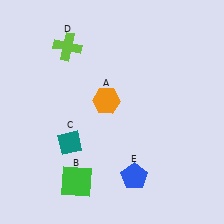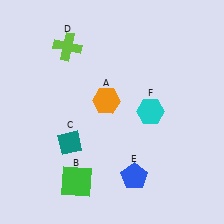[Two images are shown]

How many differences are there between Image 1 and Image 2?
There is 1 difference between the two images.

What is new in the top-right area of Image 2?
A cyan hexagon (F) was added in the top-right area of Image 2.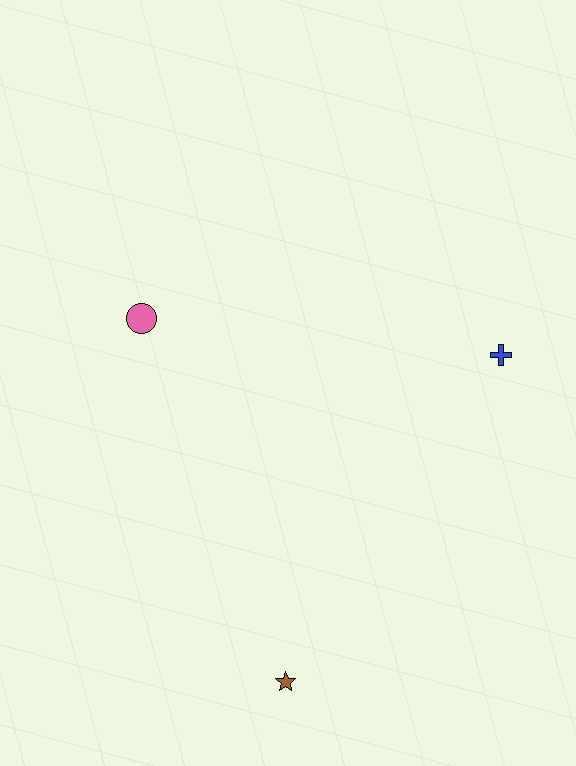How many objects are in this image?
There are 3 objects.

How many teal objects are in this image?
There are no teal objects.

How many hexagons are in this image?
There are no hexagons.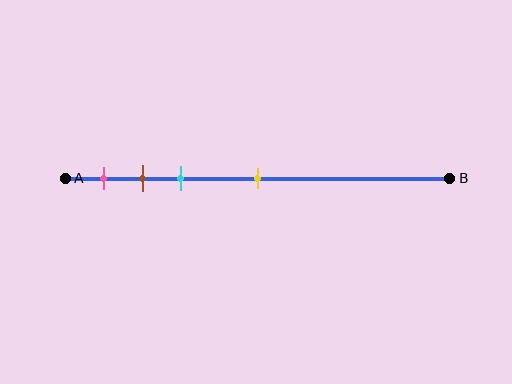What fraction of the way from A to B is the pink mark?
The pink mark is approximately 10% (0.1) of the way from A to B.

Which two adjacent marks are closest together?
The brown and cyan marks are the closest adjacent pair.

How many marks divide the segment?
There are 4 marks dividing the segment.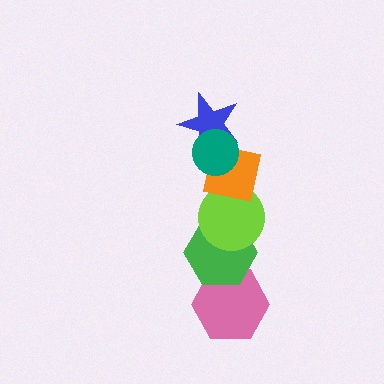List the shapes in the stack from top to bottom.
From top to bottom: the teal circle, the blue star, the orange square, the lime circle, the green hexagon, the pink hexagon.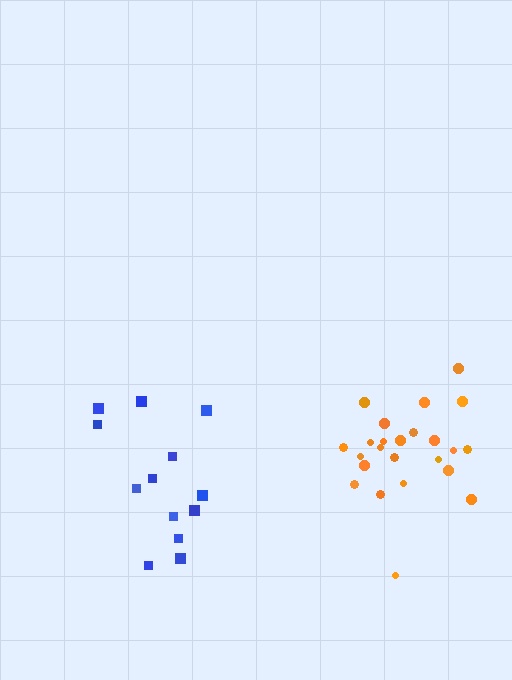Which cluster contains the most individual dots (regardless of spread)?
Orange (24).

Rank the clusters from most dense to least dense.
orange, blue.